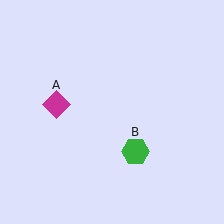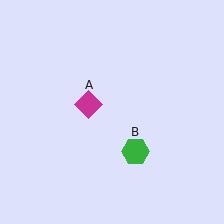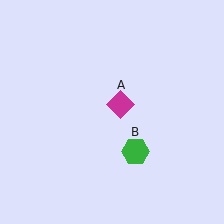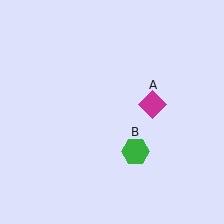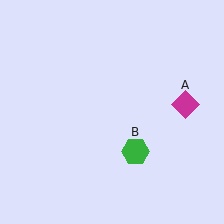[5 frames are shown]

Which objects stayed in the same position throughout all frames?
Green hexagon (object B) remained stationary.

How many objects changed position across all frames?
1 object changed position: magenta diamond (object A).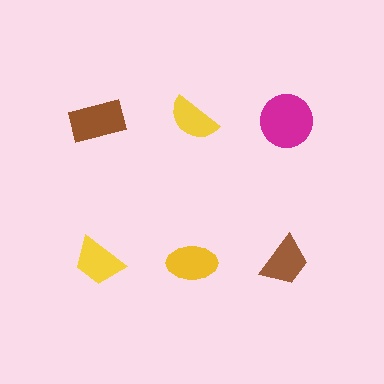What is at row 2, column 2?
A yellow ellipse.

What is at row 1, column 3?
A magenta circle.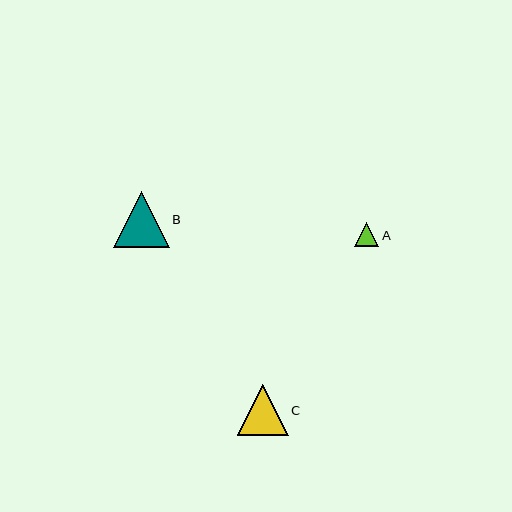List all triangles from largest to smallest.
From largest to smallest: B, C, A.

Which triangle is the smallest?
Triangle A is the smallest with a size of approximately 24 pixels.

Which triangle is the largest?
Triangle B is the largest with a size of approximately 56 pixels.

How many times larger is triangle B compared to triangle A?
Triangle B is approximately 2.3 times the size of triangle A.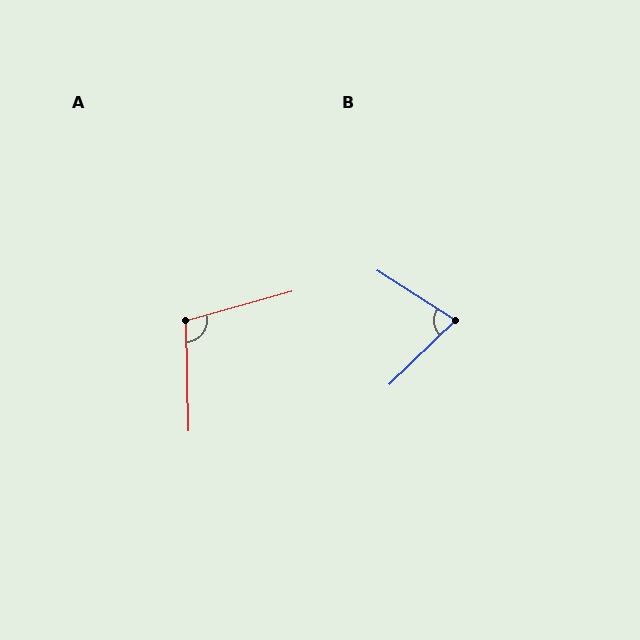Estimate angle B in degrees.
Approximately 76 degrees.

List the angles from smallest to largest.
B (76°), A (104°).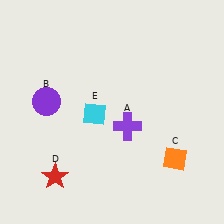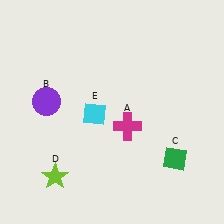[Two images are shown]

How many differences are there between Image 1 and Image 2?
There are 3 differences between the two images.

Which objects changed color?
A changed from purple to magenta. C changed from orange to green. D changed from red to lime.